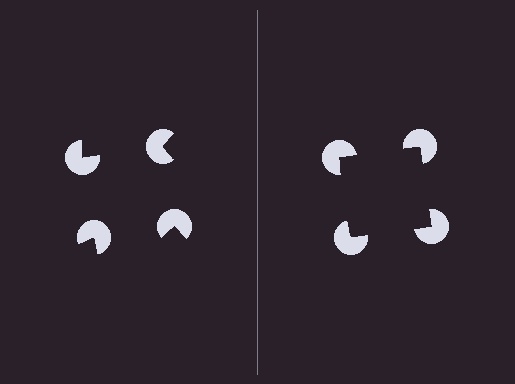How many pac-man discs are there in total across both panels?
8 — 4 on each side.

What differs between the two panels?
The pac-man discs are positioned identically on both sides; only the wedge orientations differ. On the right they align to a square; on the left they are misaligned.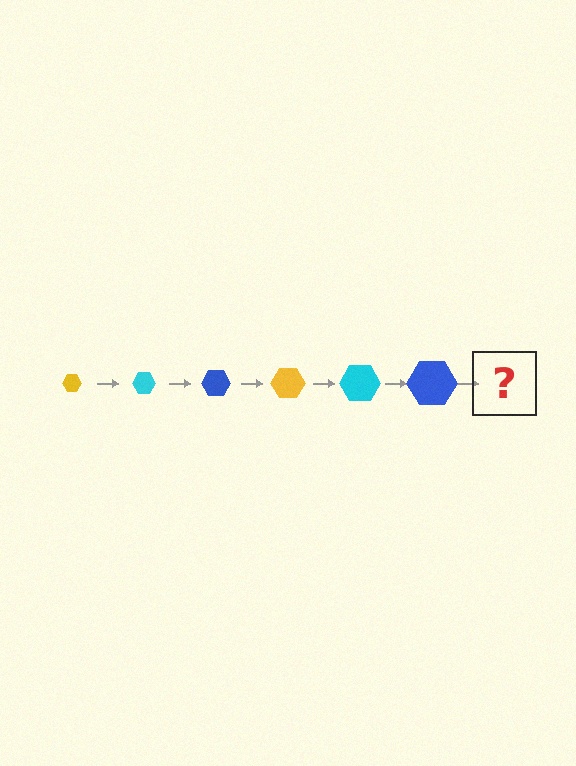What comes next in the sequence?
The next element should be a yellow hexagon, larger than the previous one.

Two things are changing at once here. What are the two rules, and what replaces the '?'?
The two rules are that the hexagon grows larger each step and the color cycles through yellow, cyan, and blue. The '?' should be a yellow hexagon, larger than the previous one.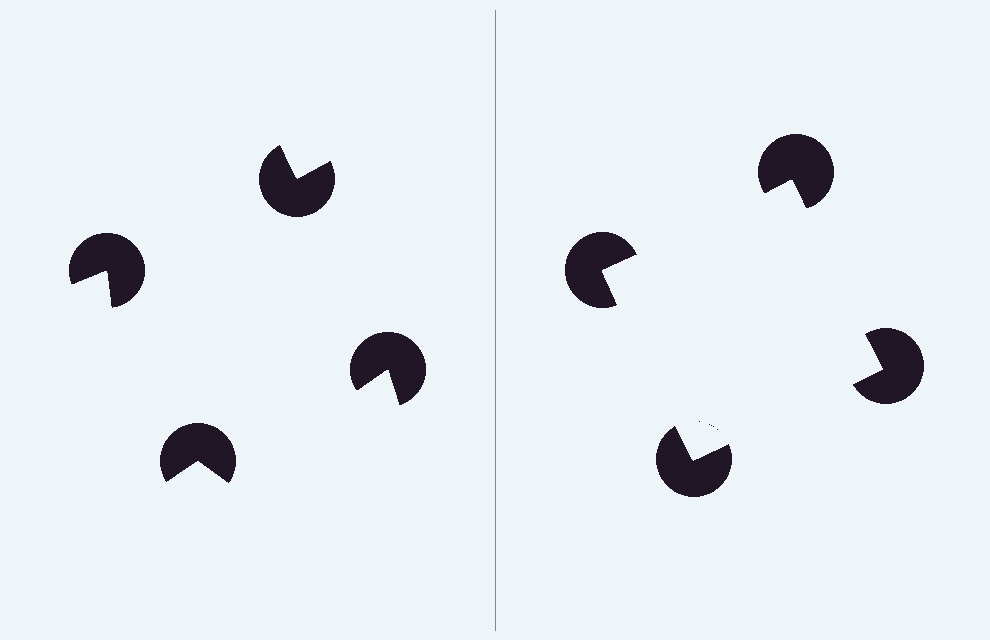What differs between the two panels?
The pac-man discs are positioned identically on both sides; only the wedge orientations differ. On the right they align to a square; on the left they are misaligned.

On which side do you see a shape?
An illusory square appears on the right side. On the left side the wedge cuts are rotated, so no coherent shape forms.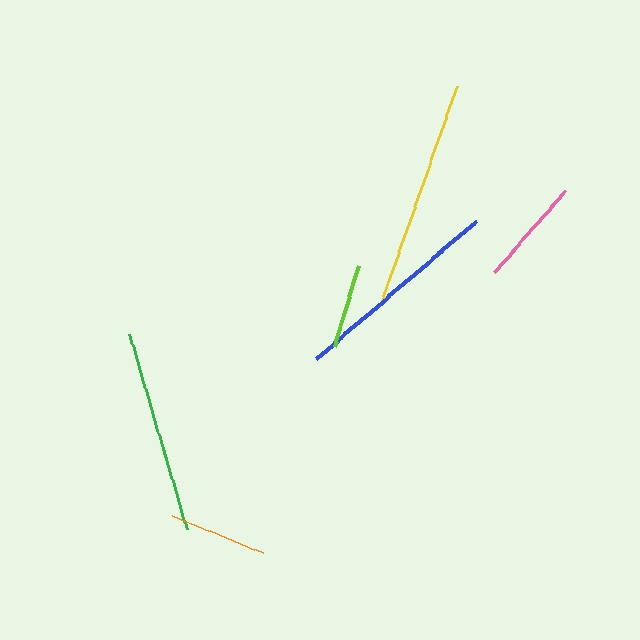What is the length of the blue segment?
The blue segment is approximately 211 pixels long.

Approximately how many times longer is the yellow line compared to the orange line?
The yellow line is approximately 2.3 times the length of the orange line.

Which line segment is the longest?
The yellow line is the longest at approximately 227 pixels.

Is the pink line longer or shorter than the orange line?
The pink line is longer than the orange line.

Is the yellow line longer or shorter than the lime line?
The yellow line is longer than the lime line.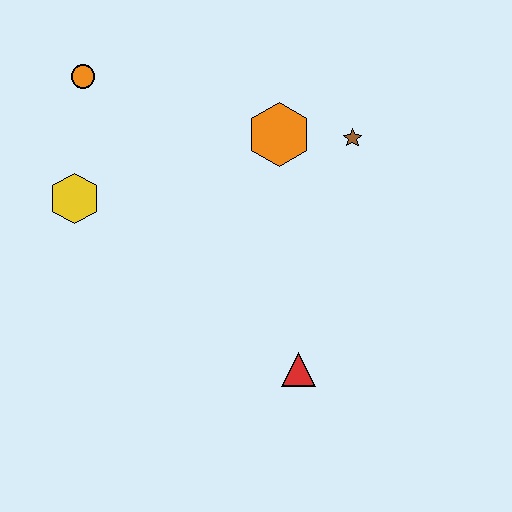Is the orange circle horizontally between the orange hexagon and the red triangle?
No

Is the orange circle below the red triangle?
No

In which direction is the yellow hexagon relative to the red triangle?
The yellow hexagon is to the left of the red triangle.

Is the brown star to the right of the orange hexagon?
Yes